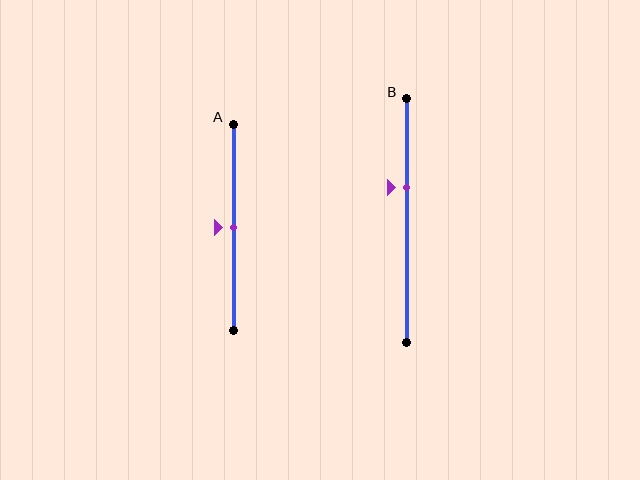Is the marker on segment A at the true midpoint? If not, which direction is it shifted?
Yes, the marker on segment A is at the true midpoint.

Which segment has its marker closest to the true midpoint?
Segment A has its marker closest to the true midpoint.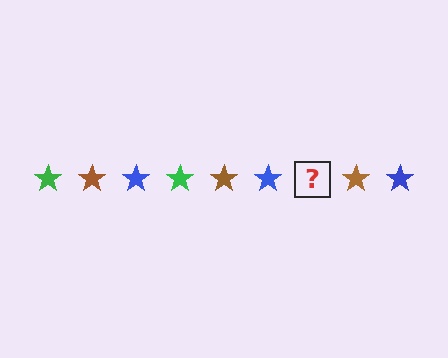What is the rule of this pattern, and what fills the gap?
The rule is that the pattern cycles through green, brown, blue stars. The gap should be filled with a green star.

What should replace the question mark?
The question mark should be replaced with a green star.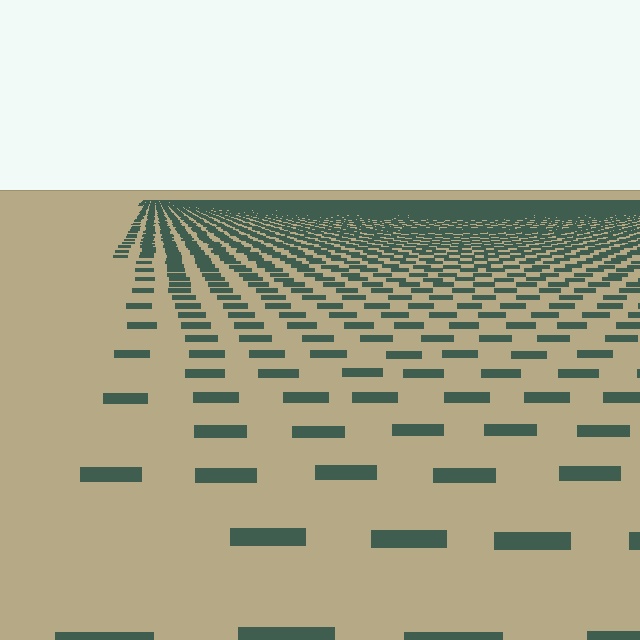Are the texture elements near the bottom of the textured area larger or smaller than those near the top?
Larger. Near the bottom, elements are closer to the viewer and appear at a bigger on-screen size.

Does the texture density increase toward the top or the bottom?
Density increases toward the top.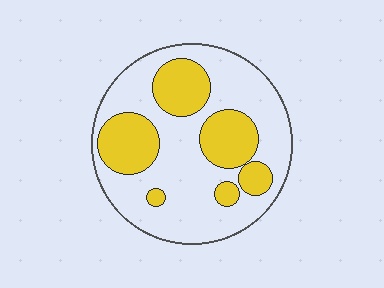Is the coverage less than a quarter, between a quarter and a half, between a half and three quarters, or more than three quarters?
Between a quarter and a half.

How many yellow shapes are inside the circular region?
6.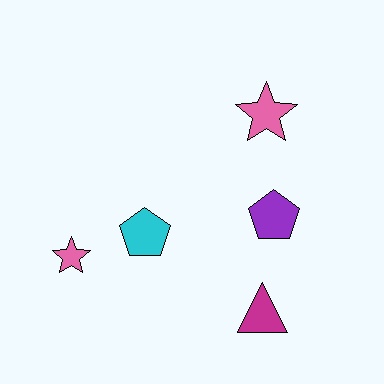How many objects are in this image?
There are 5 objects.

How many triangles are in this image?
There is 1 triangle.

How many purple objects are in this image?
There is 1 purple object.